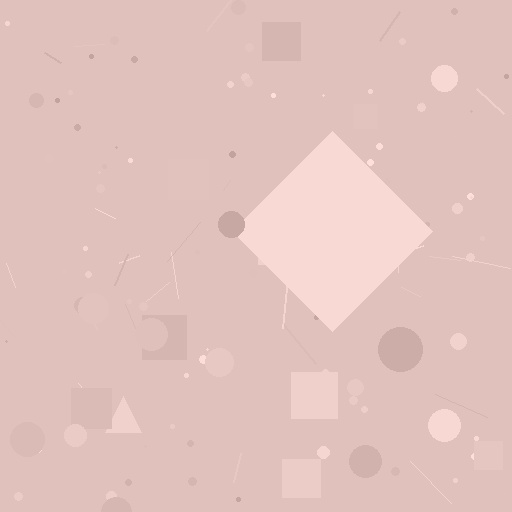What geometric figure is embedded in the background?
A diamond is embedded in the background.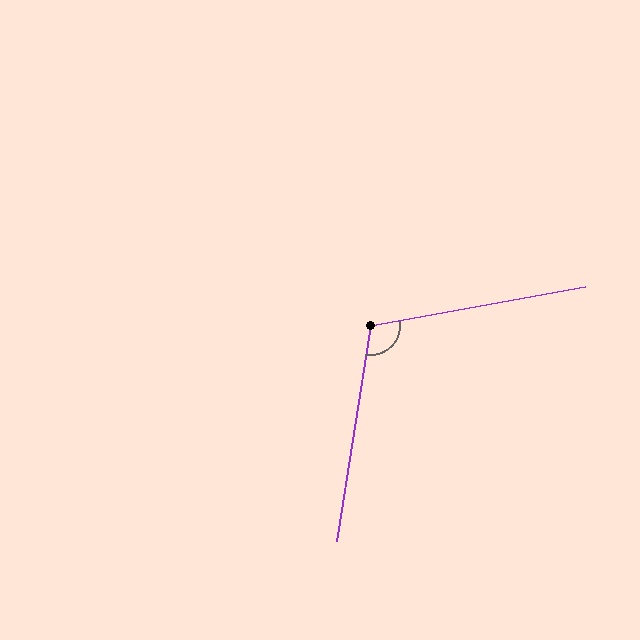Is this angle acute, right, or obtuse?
It is obtuse.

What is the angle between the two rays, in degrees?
Approximately 109 degrees.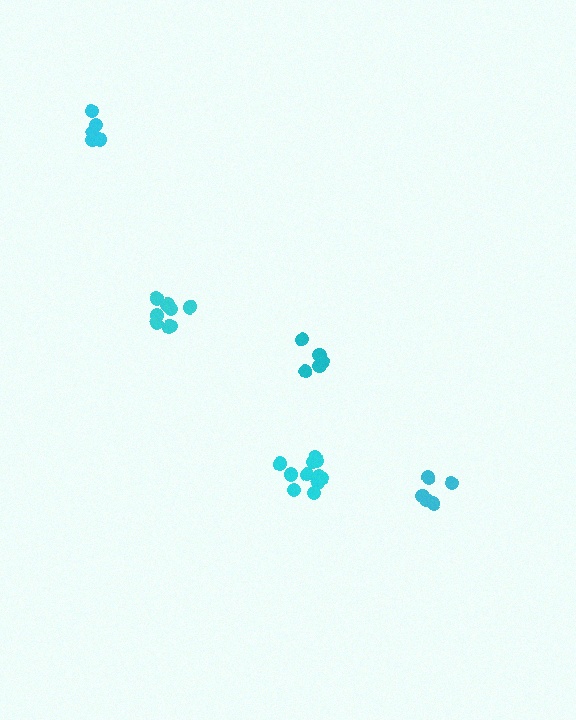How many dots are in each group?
Group 1: 5 dots, Group 2: 8 dots, Group 3: 5 dots, Group 4: 5 dots, Group 5: 11 dots (34 total).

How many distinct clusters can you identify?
There are 5 distinct clusters.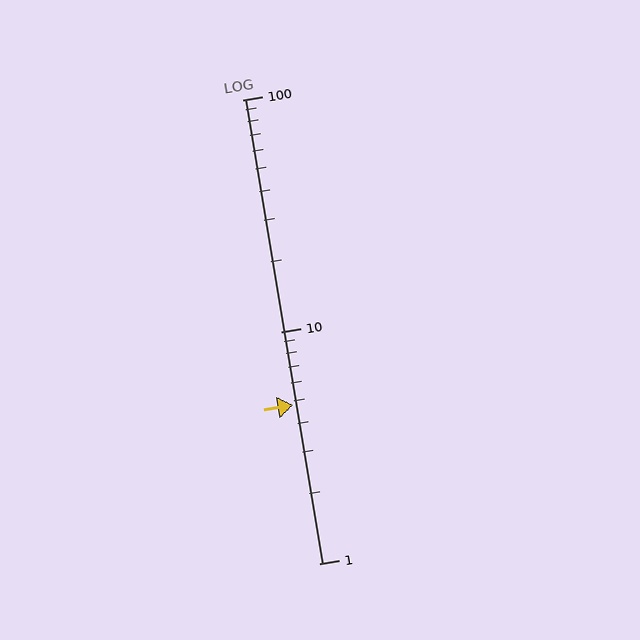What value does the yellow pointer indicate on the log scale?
The pointer indicates approximately 4.8.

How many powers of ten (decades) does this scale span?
The scale spans 2 decades, from 1 to 100.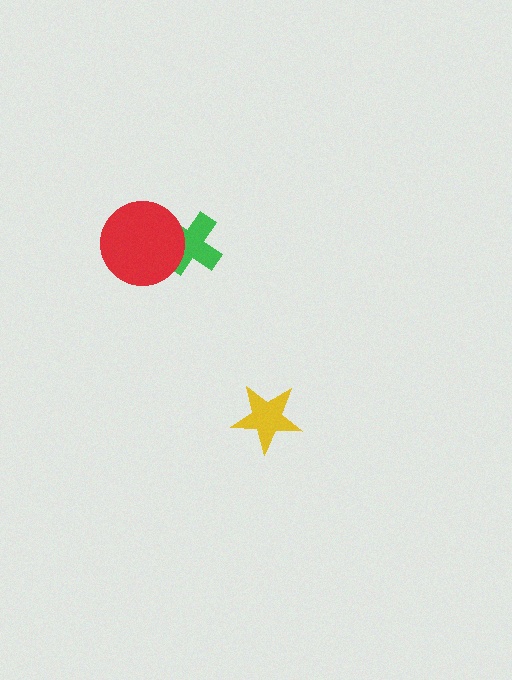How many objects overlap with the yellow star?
0 objects overlap with the yellow star.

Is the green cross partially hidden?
Yes, it is partially covered by another shape.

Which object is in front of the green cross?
The red circle is in front of the green cross.